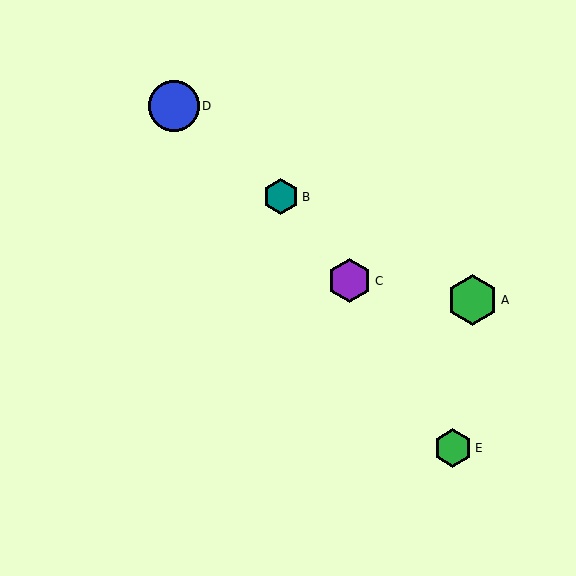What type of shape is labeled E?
Shape E is a green hexagon.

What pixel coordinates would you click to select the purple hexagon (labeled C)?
Click at (349, 281) to select the purple hexagon C.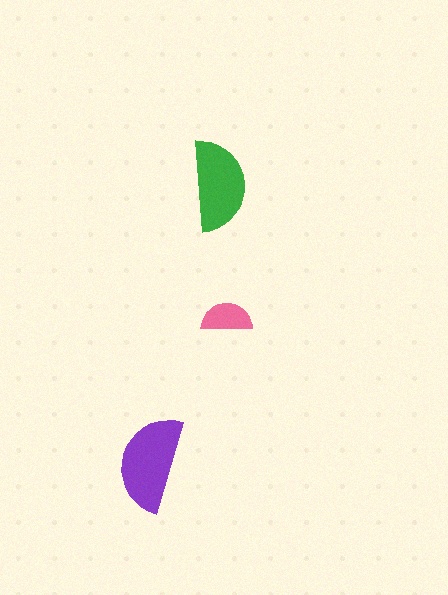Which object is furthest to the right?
The pink semicircle is rightmost.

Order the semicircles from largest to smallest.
the purple one, the green one, the pink one.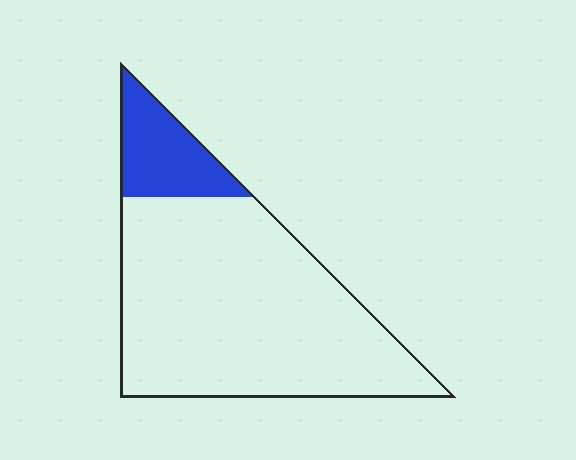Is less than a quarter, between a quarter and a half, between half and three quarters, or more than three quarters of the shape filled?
Less than a quarter.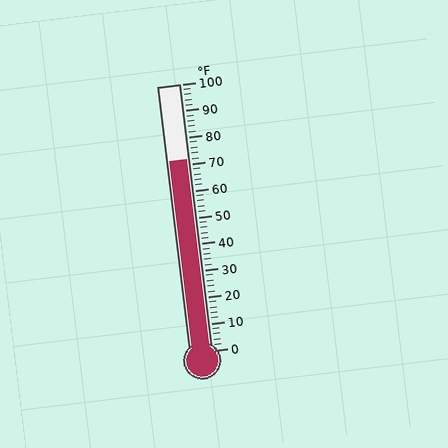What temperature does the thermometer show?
The thermometer shows approximately 72°F.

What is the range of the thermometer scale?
The thermometer scale ranges from 0°F to 100°F.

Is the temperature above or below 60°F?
The temperature is above 60°F.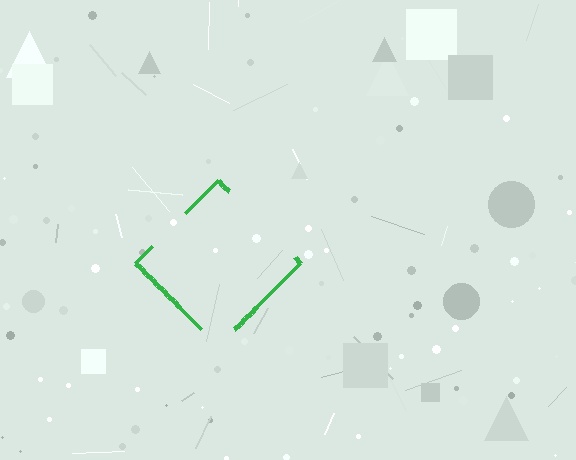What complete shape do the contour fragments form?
The contour fragments form a diamond.